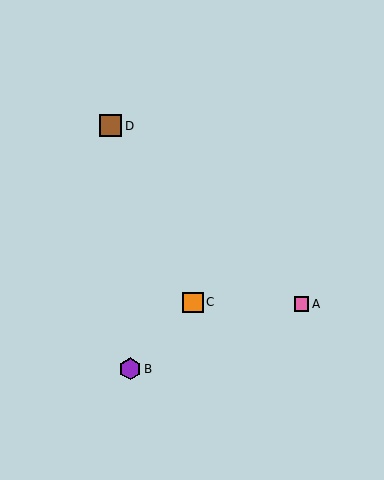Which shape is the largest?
The brown square (labeled D) is the largest.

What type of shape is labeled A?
Shape A is a pink square.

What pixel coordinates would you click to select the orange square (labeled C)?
Click at (193, 303) to select the orange square C.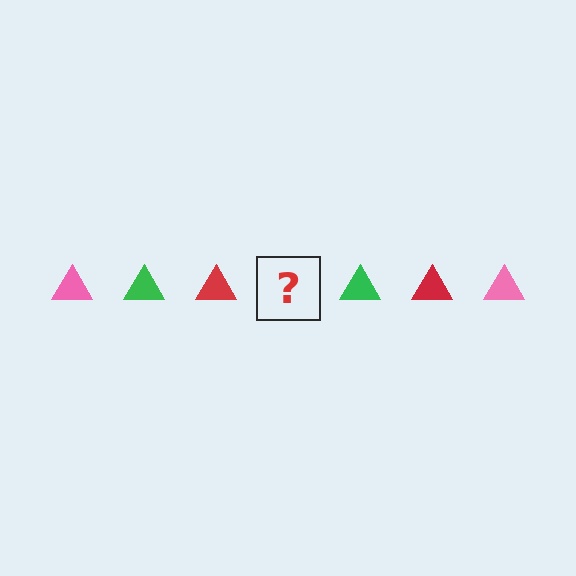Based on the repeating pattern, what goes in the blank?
The blank should be a pink triangle.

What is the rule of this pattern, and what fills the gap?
The rule is that the pattern cycles through pink, green, red triangles. The gap should be filled with a pink triangle.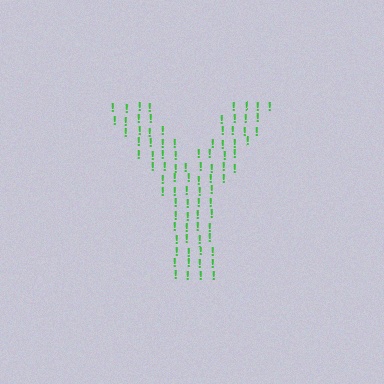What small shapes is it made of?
It is made of small exclamation marks.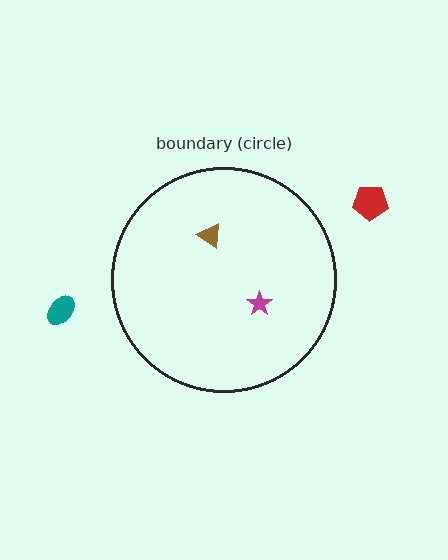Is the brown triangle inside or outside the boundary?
Inside.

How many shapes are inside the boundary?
2 inside, 2 outside.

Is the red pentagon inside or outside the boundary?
Outside.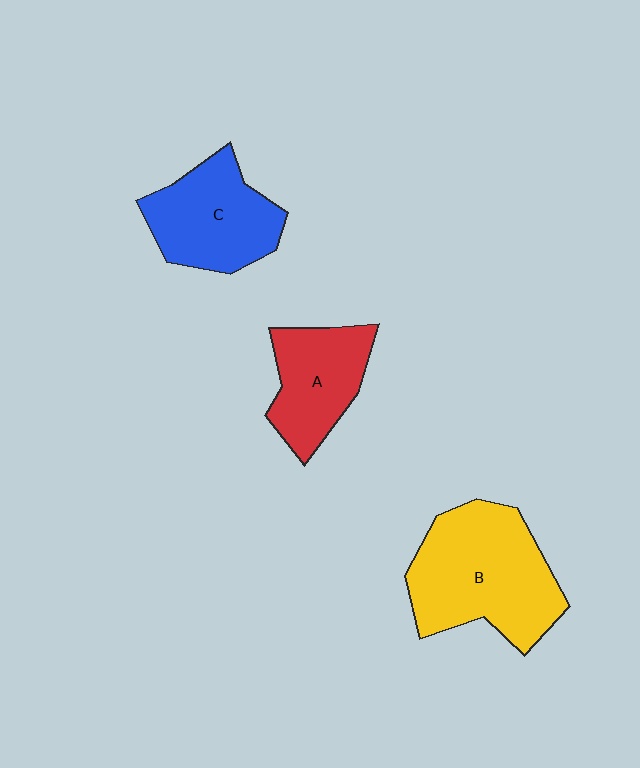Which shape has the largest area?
Shape B (yellow).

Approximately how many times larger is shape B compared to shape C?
Approximately 1.4 times.